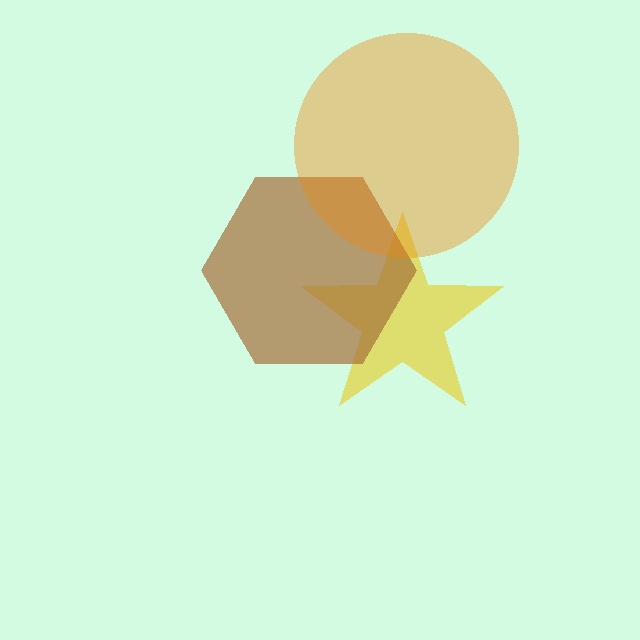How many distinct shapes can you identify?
There are 3 distinct shapes: a yellow star, a brown hexagon, an orange circle.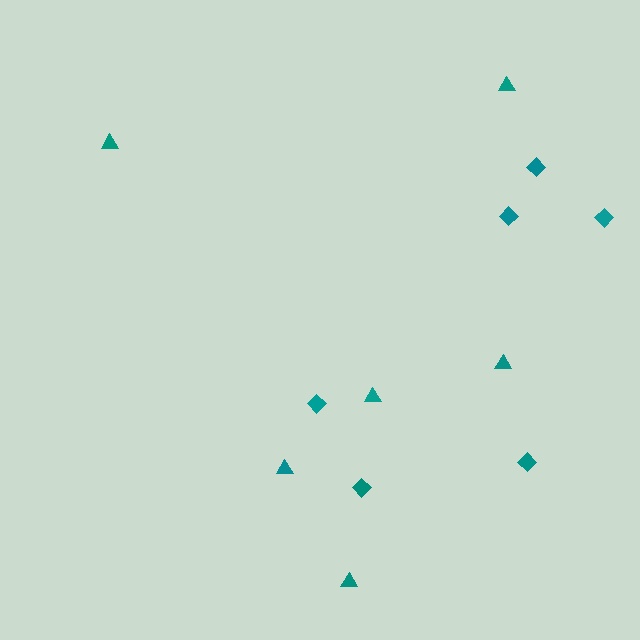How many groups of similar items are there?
There are 2 groups: one group of triangles (6) and one group of diamonds (6).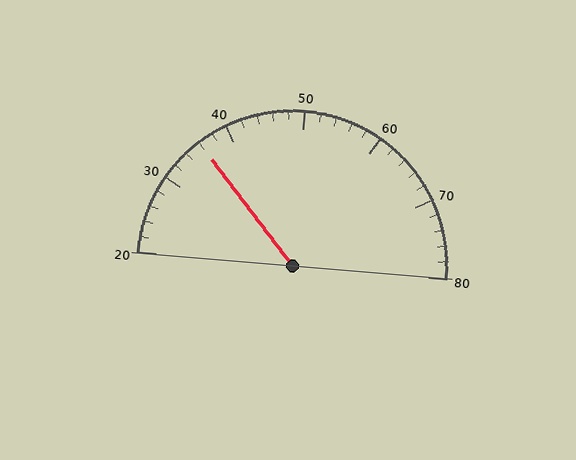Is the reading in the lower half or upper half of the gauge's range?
The reading is in the lower half of the range (20 to 80).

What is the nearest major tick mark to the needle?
The nearest major tick mark is 40.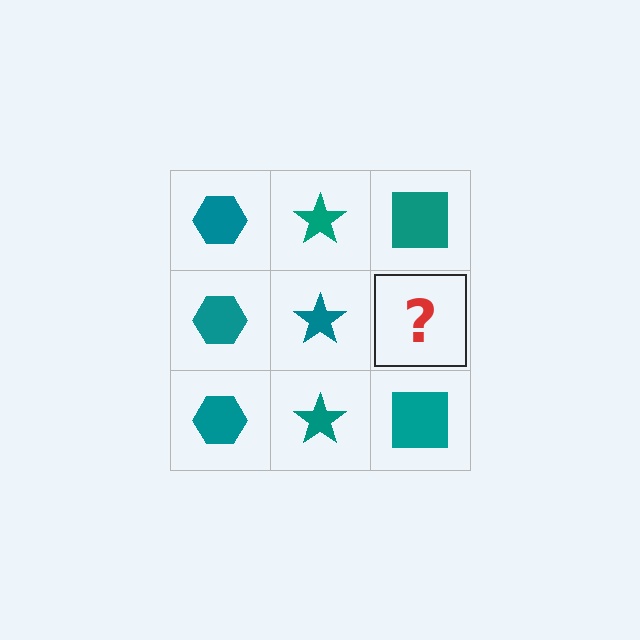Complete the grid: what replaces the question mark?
The question mark should be replaced with a teal square.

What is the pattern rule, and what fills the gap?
The rule is that each column has a consistent shape. The gap should be filled with a teal square.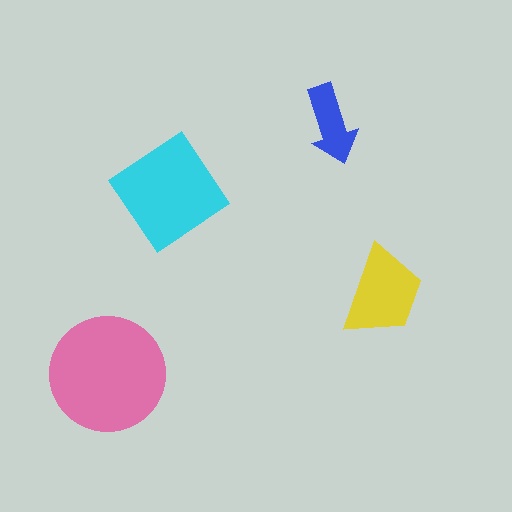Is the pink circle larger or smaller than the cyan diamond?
Larger.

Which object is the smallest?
The blue arrow.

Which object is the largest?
The pink circle.